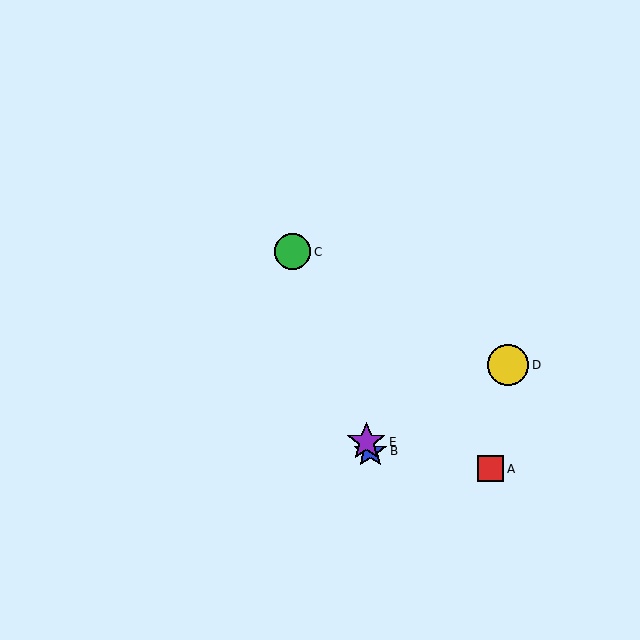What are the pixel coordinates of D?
Object D is at (508, 365).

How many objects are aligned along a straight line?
3 objects (B, C, E) are aligned along a straight line.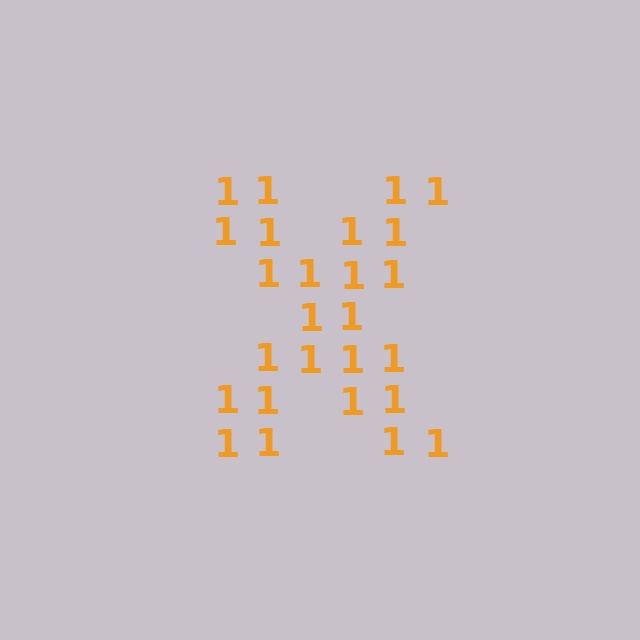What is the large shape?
The large shape is the letter X.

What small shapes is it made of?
It is made of small digit 1's.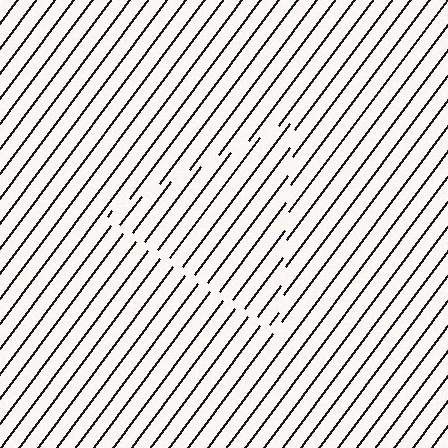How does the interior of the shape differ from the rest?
The interior of the shape contains the same grating, shifted by half a period — the contour is defined by the phase discontinuity where line-ends from the inner and outer gratings abut.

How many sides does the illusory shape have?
3 sides — the line-ends trace a triangle.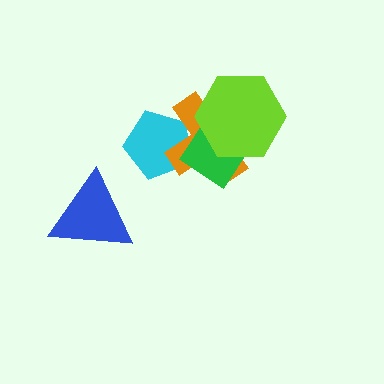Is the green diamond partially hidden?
Yes, it is partially covered by another shape.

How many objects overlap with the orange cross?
3 objects overlap with the orange cross.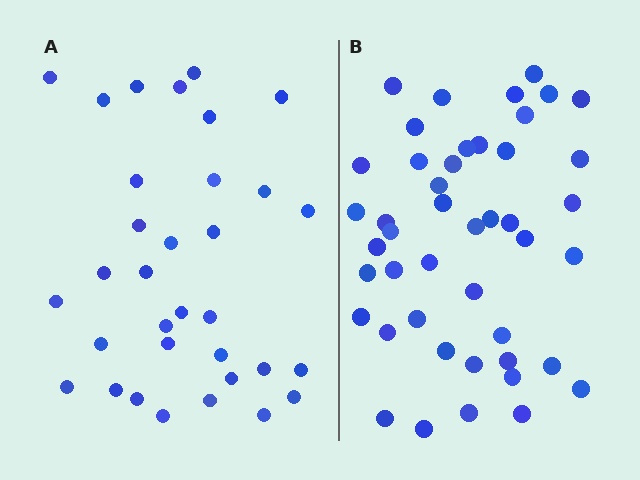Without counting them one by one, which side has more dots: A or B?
Region B (the right region) has more dots.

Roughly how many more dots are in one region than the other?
Region B has roughly 12 or so more dots than region A.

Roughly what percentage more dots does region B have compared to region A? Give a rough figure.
About 35% more.